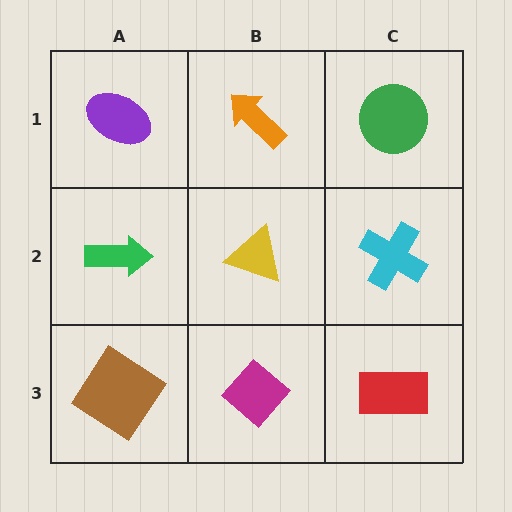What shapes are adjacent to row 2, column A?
A purple ellipse (row 1, column A), a brown diamond (row 3, column A), a yellow triangle (row 2, column B).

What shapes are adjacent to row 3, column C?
A cyan cross (row 2, column C), a magenta diamond (row 3, column B).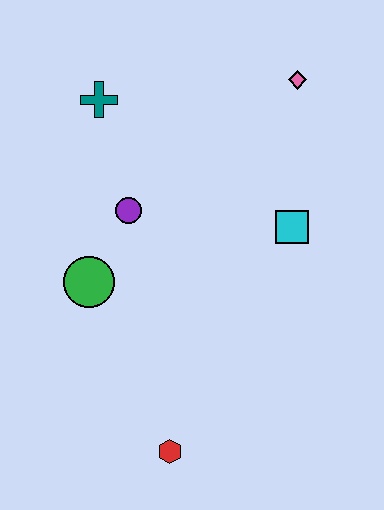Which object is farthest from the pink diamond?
The red hexagon is farthest from the pink diamond.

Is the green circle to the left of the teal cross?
Yes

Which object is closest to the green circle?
The purple circle is closest to the green circle.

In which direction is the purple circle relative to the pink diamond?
The purple circle is to the left of the pink diamond.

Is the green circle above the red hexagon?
Yes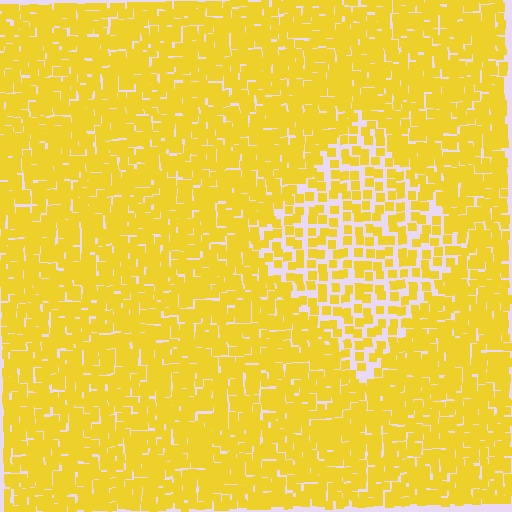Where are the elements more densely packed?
The elements are more densely packed outside the diamond boundary.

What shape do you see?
I see a diamond.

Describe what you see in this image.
The image contains small yellow elements arranged at two different densities. A diamond-shaped region is visible where the elements are less densely packed than the surrounding area.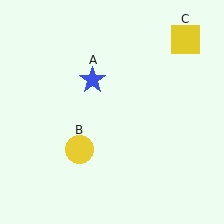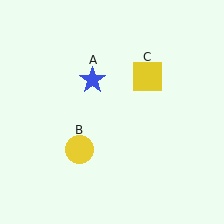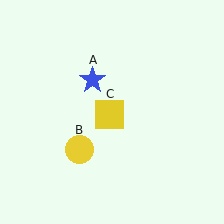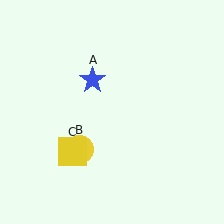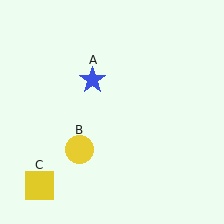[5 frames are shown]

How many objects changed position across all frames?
1 object changed position: yellow square (object C).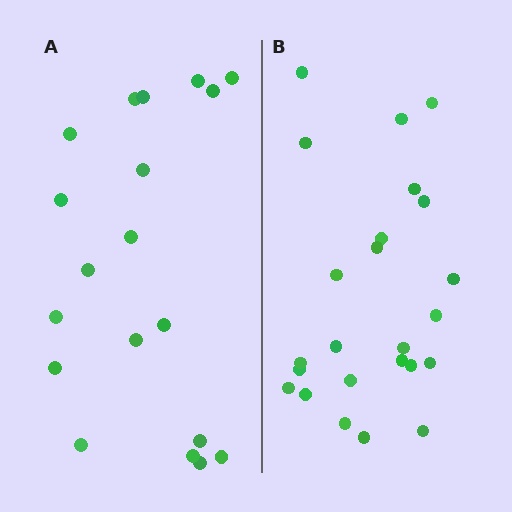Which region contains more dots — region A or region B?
Region B (the right region) has more dots.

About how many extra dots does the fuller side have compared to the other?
Region B has about 5 more dots than region A.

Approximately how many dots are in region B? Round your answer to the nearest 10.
About 20 dots. (The exact count is 24, which rounds to 20.)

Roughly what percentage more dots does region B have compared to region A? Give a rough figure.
About 25% more.